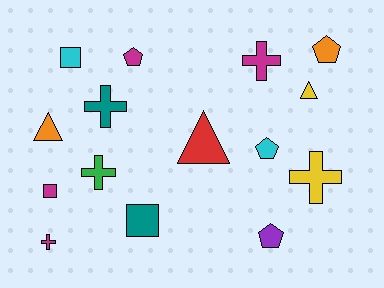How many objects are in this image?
There are 15 objects.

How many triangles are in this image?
There are 3 triangles.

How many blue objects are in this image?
There are no blue objects.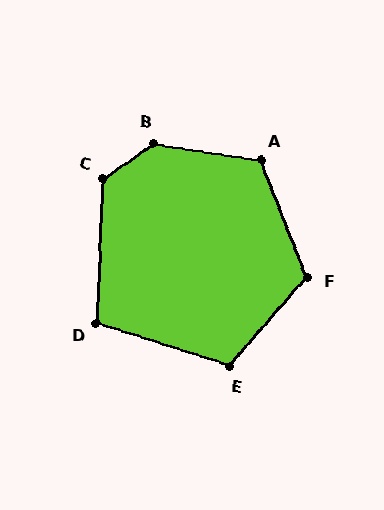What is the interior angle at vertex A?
Approximately 120 degrees (obtuse).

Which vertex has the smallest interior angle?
D, at approximately 105 degrees.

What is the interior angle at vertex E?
Approximately 113 degrees (obtuse).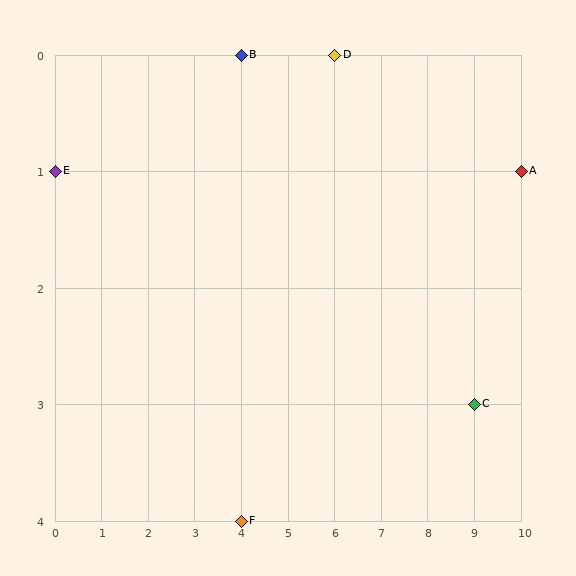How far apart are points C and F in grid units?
Points C and F are 5 columns and 1 row apart (about 5.1 grid units diagonally).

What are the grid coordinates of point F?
Point F is at grid coordinates (4, 4).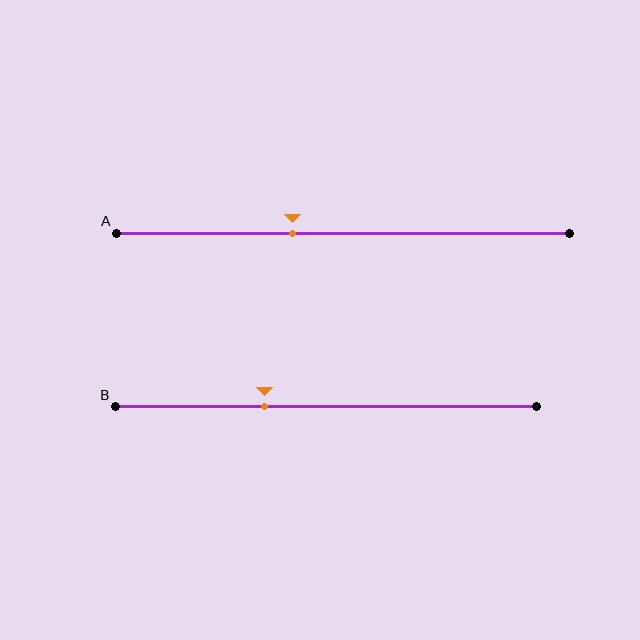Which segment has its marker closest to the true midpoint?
Segment A has its marker closest to the true midpoint.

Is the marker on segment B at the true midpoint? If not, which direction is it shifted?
No, the marker on segment B is shifted to the left by about 15% of the segment length.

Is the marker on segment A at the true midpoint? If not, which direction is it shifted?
No, the marker on segment A is shifted to the left by about 11% of the segment length.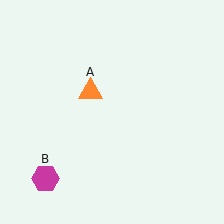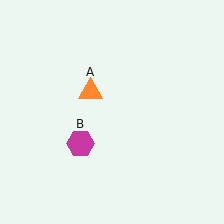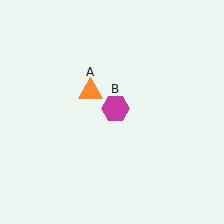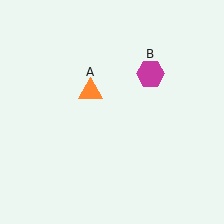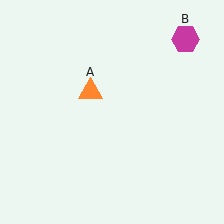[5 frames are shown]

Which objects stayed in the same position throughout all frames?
Orange triangle (object A) remained stationary.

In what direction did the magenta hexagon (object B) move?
The magenta hexagon (object B) moved up and to the right.